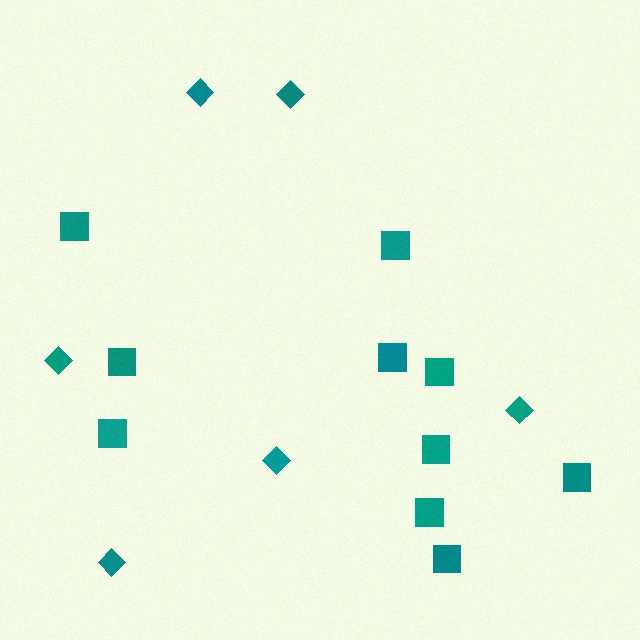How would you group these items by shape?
There are 2 groups: one group of squares (10) and one group of diamonds (6).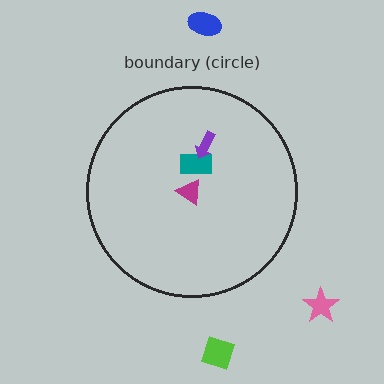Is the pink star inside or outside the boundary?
Outside.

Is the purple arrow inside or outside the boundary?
Inside.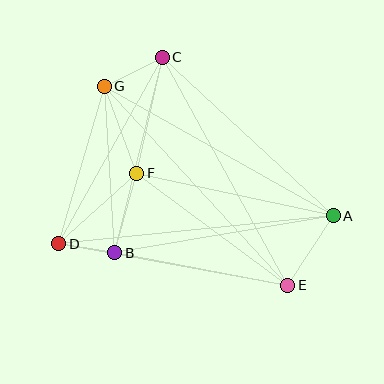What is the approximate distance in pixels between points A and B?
The distance between A and B is approximately 222 pixels.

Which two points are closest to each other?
Points B and D are closest to each other.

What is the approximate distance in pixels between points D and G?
The distance between D and G is approximately 164 pixels.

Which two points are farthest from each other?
Points A and D are farthest from each other.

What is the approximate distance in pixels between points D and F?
The distance between D and F is approximately 105 pixels.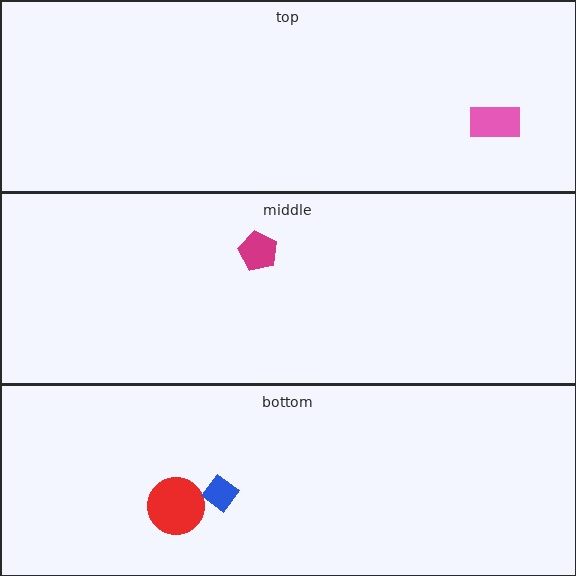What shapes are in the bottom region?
The red circle, the blue diamond.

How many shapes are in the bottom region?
2.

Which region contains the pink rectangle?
The top region.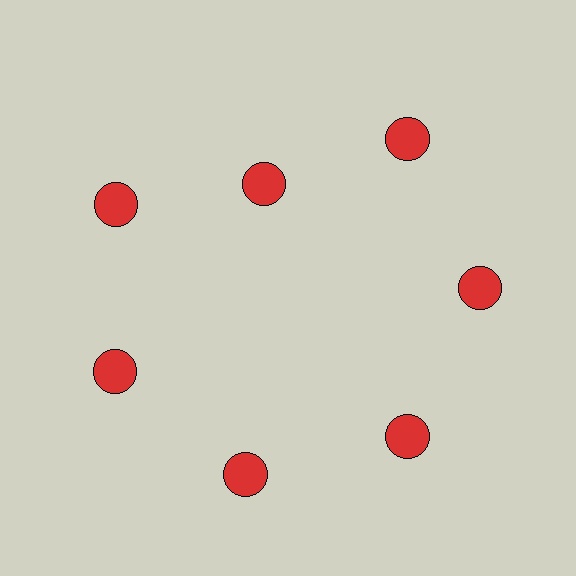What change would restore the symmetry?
The symmetry would be restored by moving it outward, back onto the ring so that all 7 circles sit at equal angles and equal distance from the center.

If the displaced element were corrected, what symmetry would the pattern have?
It would have 7-fold rotational symmetry — the pattern would map onto itself every 51 degrees.